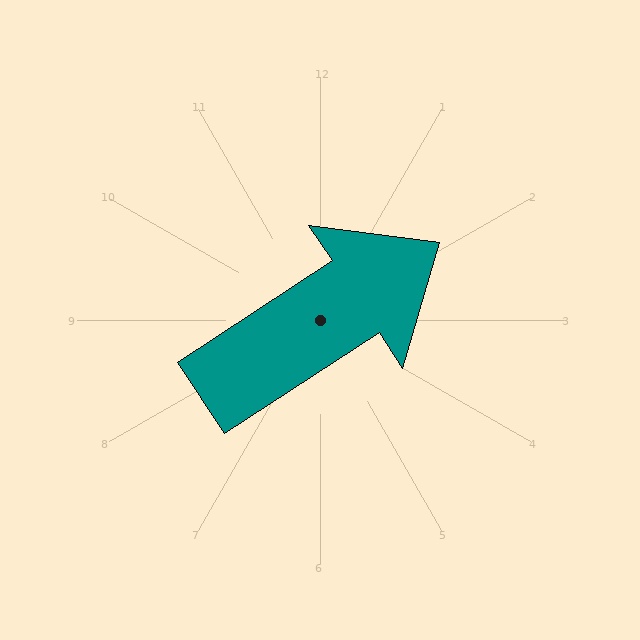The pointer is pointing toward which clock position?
Roughly 2 o'clock.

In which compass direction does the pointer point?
Northeast.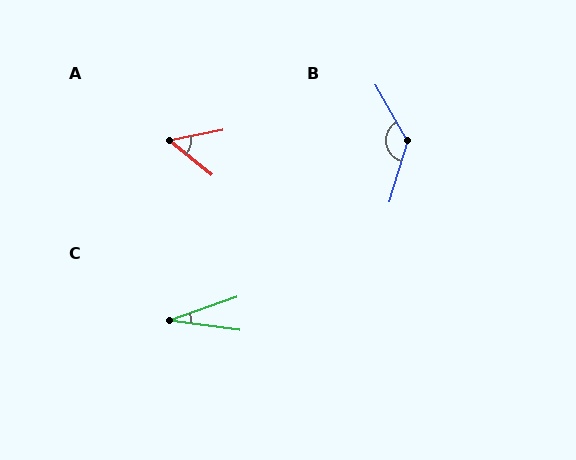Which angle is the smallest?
C, at approximately 27 degrees.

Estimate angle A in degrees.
Approximately 50 degrees.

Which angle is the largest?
B, at approximately 133 degrees.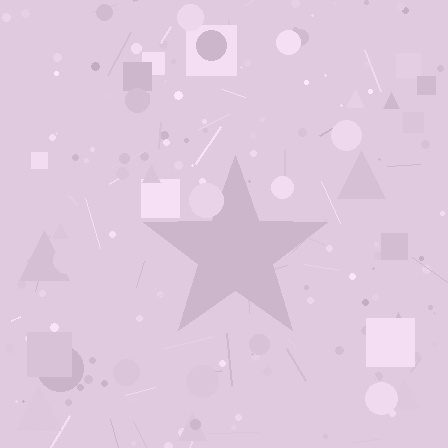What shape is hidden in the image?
A star is hidden in the image.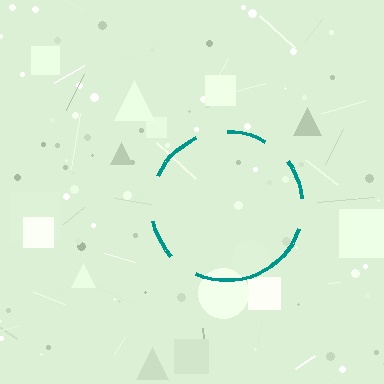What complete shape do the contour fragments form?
The contour fragments form a circle.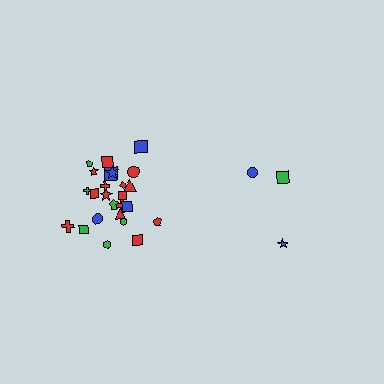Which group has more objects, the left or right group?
The left group.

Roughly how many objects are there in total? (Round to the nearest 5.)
Roughly 30 objects in total.